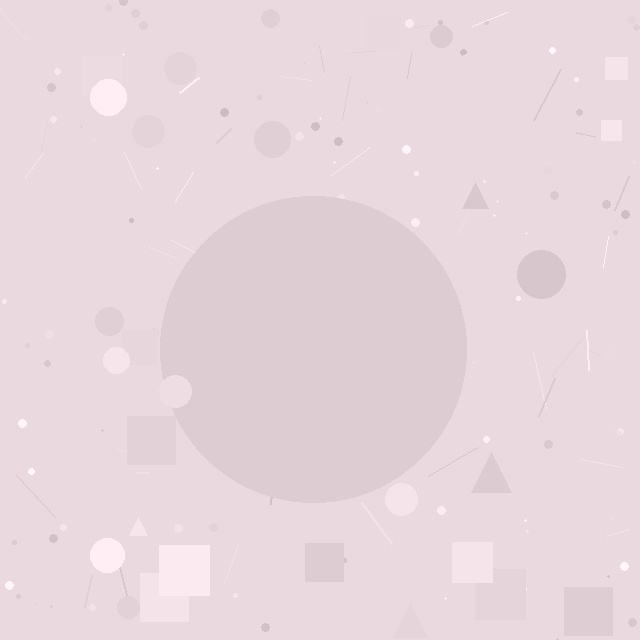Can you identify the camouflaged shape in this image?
The camouflaged shape is a circle.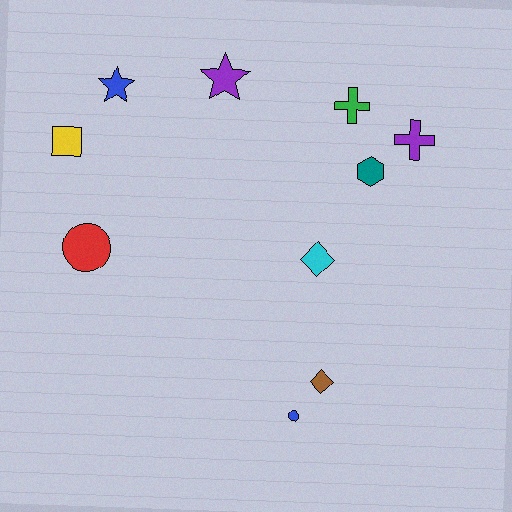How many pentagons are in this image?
There are no pentagons.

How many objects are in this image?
There are 10 objects.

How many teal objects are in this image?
There is 1 teal object.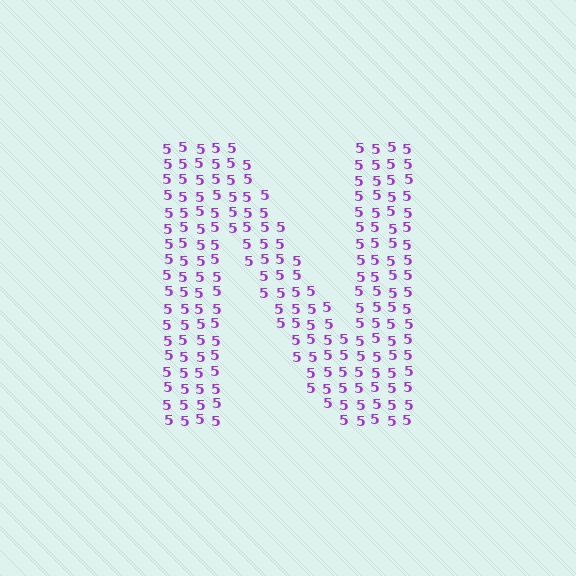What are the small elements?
The small elements are digit 5's.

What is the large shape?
The large shape is the letter N.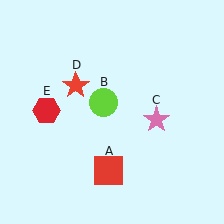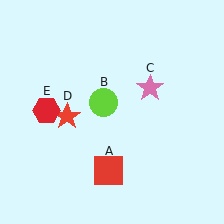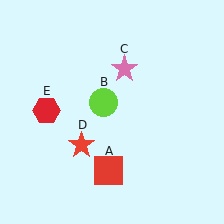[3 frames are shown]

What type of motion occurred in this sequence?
The pink star (object C), red star (object D) rotated counterclockwise around the center of the scene.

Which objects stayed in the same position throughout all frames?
Red square (object A) and lime circle (object B) and red hexagon (object E) remained stationary.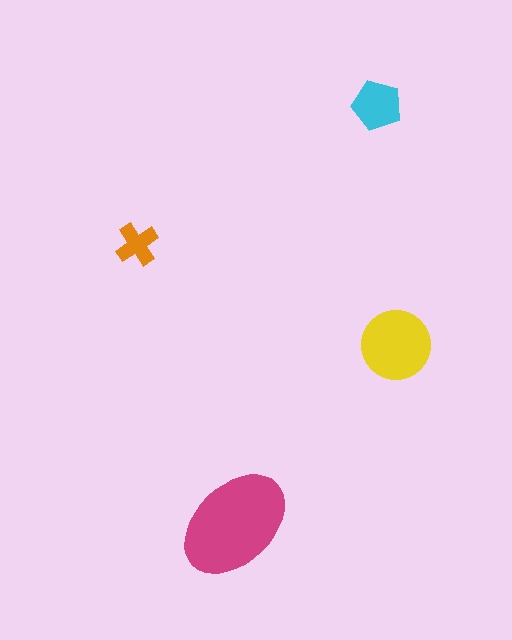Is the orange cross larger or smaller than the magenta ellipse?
Smaller.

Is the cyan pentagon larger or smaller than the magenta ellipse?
Smaller.